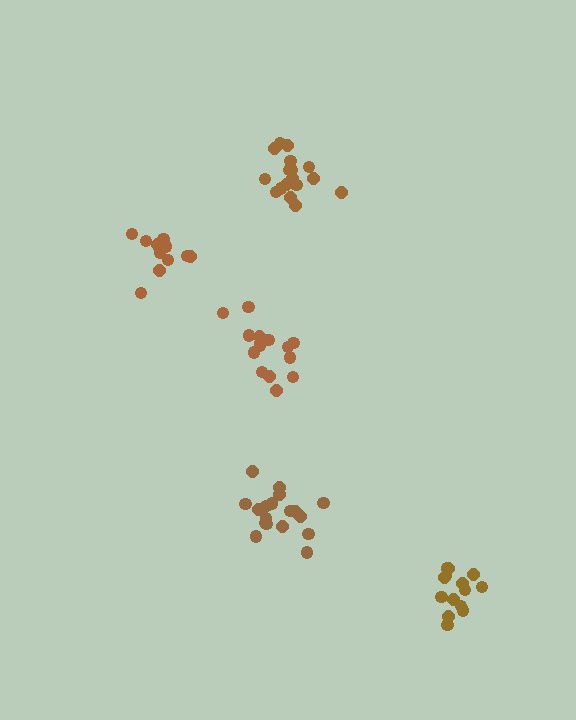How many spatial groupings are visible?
There are 5 spatial groupings.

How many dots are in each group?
Group 1: 15 dots, Group 2: 18 dots, Group 3: 14 dots, Group 4: 14 dots, Group 5: 18 dots (79 total).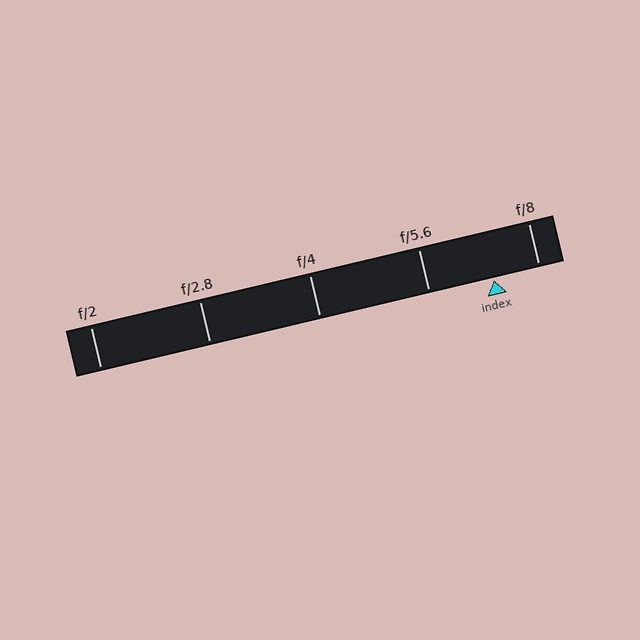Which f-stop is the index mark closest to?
The index mark is closest to f/8.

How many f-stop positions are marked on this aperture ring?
There are 5 f-stop positions marked.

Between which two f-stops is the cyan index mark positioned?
The index mark is between f/5.6 and f/8.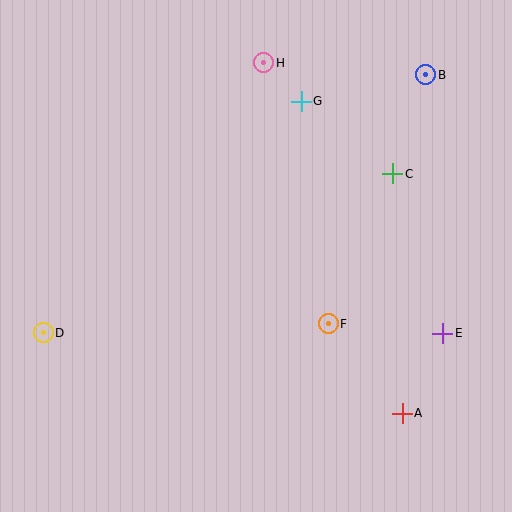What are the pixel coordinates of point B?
Point B is at (426, 75).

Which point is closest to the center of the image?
Point F at (328, 324) is closest to the center.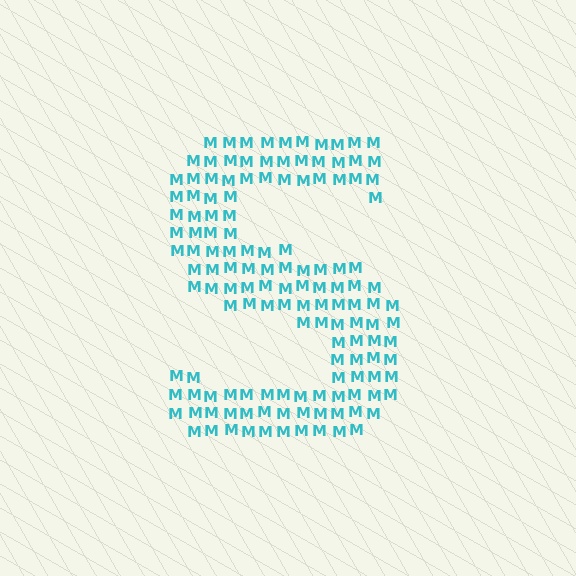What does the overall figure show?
The overall figure shows the letter S.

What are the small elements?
The small elements are letter M's.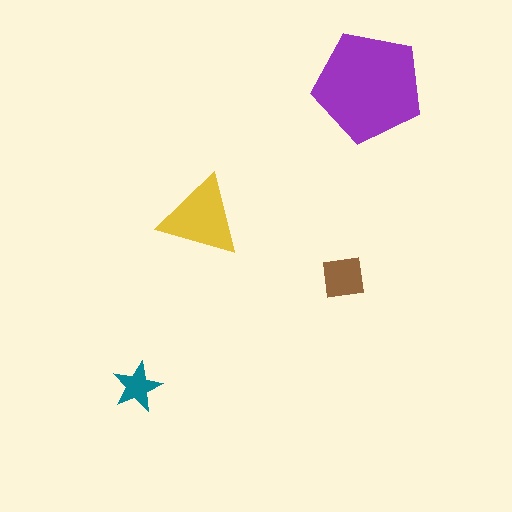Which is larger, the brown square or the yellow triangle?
The yellow triangle.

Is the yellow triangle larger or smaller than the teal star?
Larger.